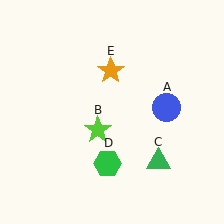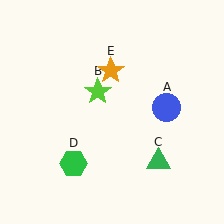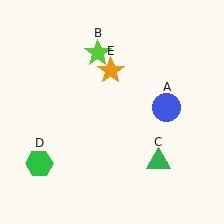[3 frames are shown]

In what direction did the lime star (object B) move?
The lime star (object B) moved up.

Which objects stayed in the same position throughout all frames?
Blue circle (object A) and green triangle (object C) and orange star (object E) remained stationary.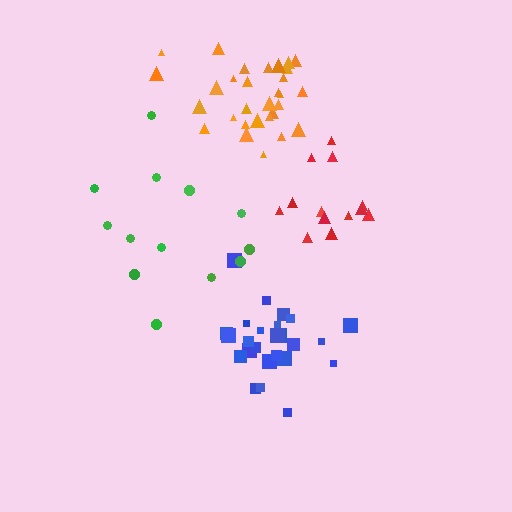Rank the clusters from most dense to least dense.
orange, blue, red, green.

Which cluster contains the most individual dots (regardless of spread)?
Orange (31).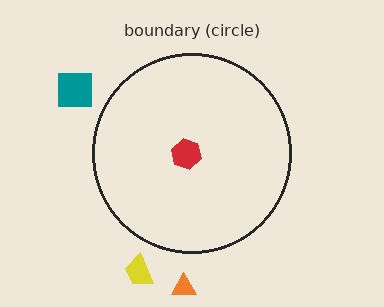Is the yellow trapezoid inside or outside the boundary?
Outside.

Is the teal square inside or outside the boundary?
Outside.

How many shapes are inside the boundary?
1 inside, 3 outside.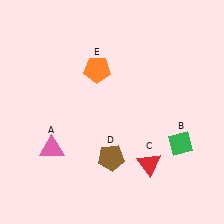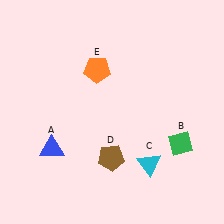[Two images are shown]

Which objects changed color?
A changed from pink to blue. C changed from red to cyan.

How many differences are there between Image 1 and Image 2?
There are 2 differences between the two images.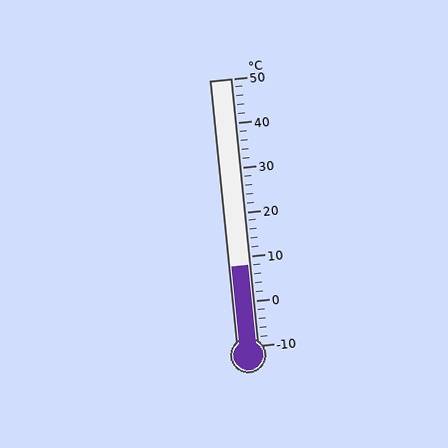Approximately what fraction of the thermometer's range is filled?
The thermometer is filled to approximately 30% of its range.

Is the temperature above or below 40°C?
The temperature is below 40°C.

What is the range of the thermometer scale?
The thermometer scale ranges from -10°C to 50°C.